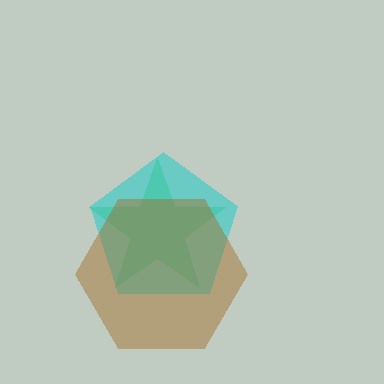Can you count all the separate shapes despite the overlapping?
Yes, there are 3 separate shapes.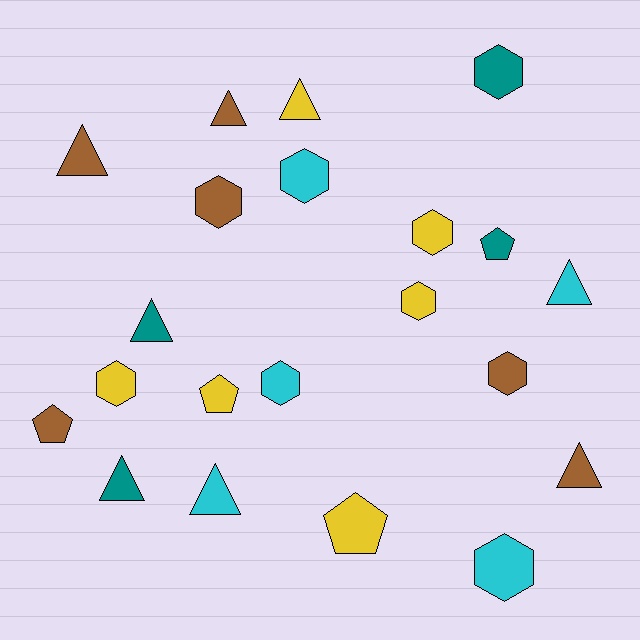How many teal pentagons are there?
There is 1 teal pentagon.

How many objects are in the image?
There are 21 objects.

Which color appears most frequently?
Brown, with 6 objects.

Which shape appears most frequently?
Hexagon, with 9 objects.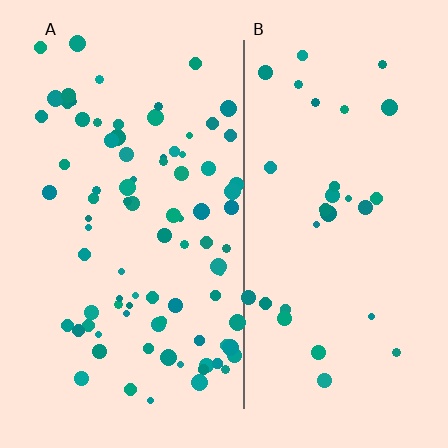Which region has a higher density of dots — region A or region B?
A (the left).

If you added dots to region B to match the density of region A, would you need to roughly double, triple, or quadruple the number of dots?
Approximately triple.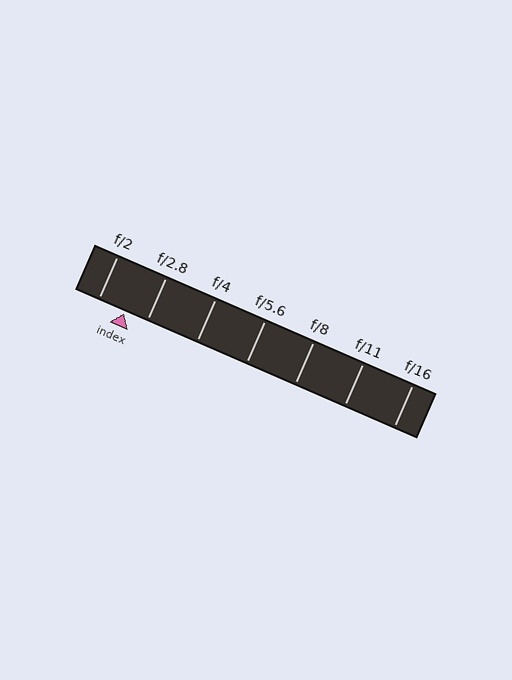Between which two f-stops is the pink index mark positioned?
The index mark is between f/2 and f/2.8.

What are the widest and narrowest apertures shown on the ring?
The widest aperture shown is f/2 and the narrowest is f/16.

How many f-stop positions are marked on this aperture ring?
There are 7 f-stop positions marked.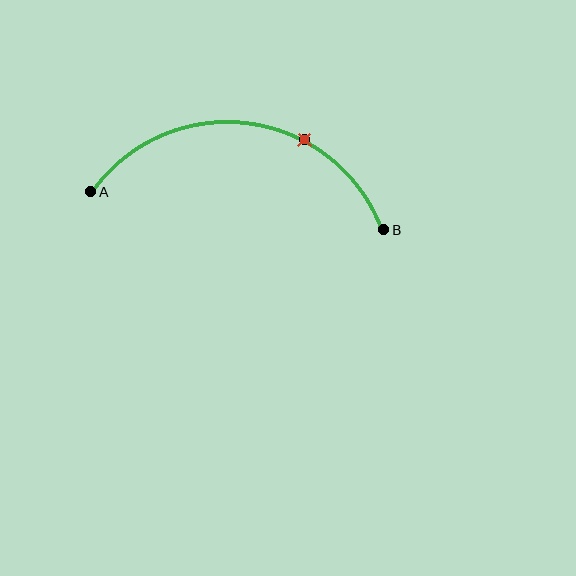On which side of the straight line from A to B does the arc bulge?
The arc bulges above the straight line connecting A and B.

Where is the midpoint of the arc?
The arc midpoint is the point on the curve farthest from the straight line joining A and B. It sits above that line.